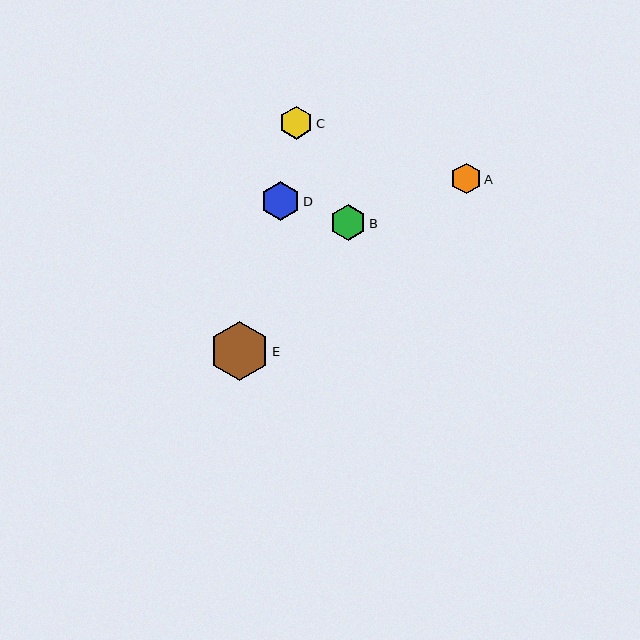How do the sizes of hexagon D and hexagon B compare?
Hexagon D and hexagon B are approximately the same size.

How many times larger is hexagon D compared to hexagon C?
Hexagon D is approximately 1.2 times the size of hexagon C.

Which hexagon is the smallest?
Hexagon A is the smallest with a size of approximately 30 pixels.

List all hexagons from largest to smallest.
From largest to smallest: E, D, B, C, A.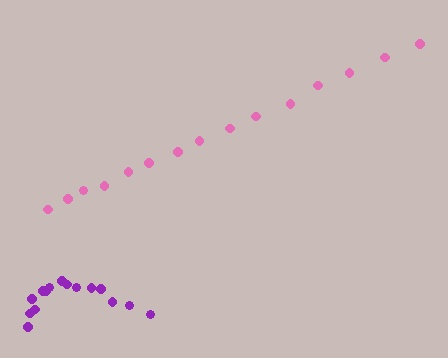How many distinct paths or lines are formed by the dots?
There are 2 distinct paths.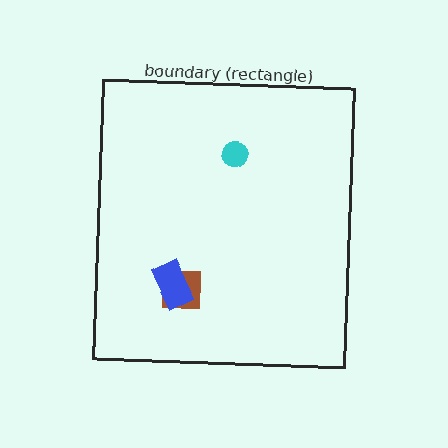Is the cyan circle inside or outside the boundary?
Inside.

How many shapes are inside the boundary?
3 inside, 0 outside.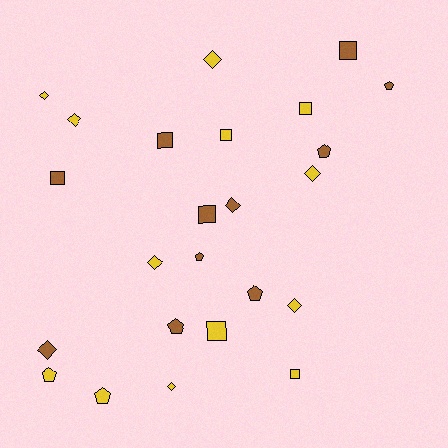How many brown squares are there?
There are 4 brown squares.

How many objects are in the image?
There are 24 objects.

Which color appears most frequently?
Yellow, with 13 objects.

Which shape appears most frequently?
Diamond, with 9 objects.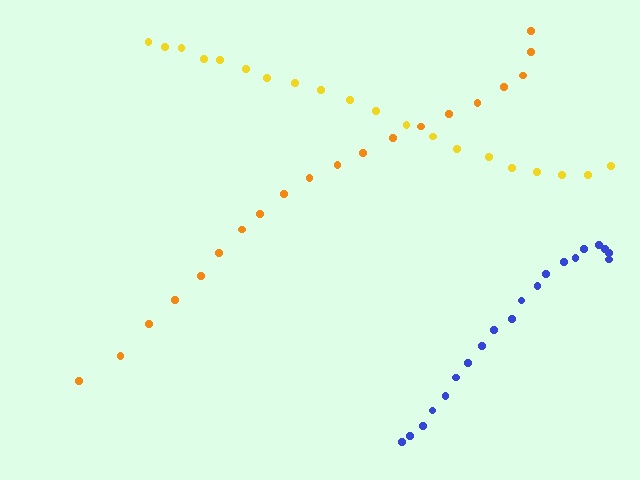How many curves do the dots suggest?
There are 3 distinct paths.